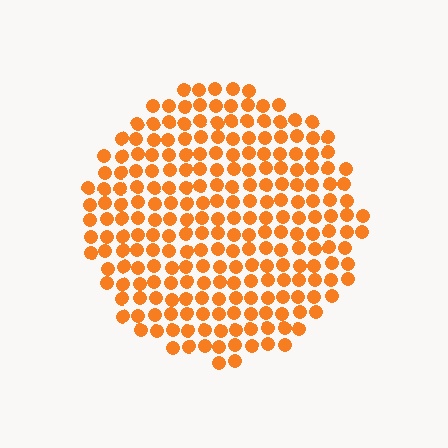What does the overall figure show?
The overall figure shows a circle.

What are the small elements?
The small elements are circles.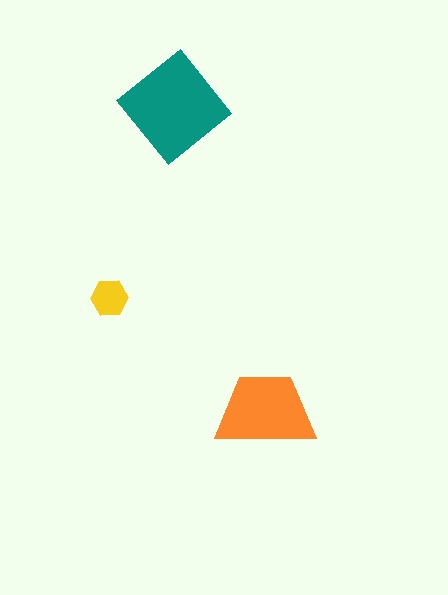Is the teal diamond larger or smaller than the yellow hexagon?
Larger.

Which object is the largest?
The teal diamond.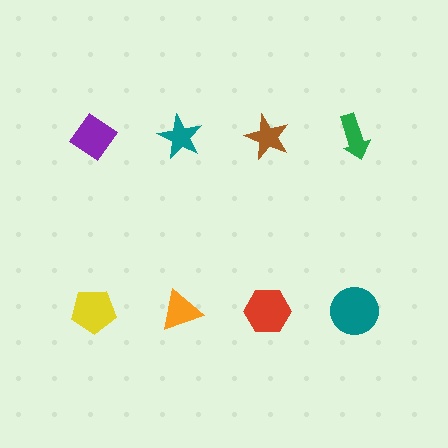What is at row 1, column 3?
A brown star.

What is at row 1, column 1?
A purple diamond.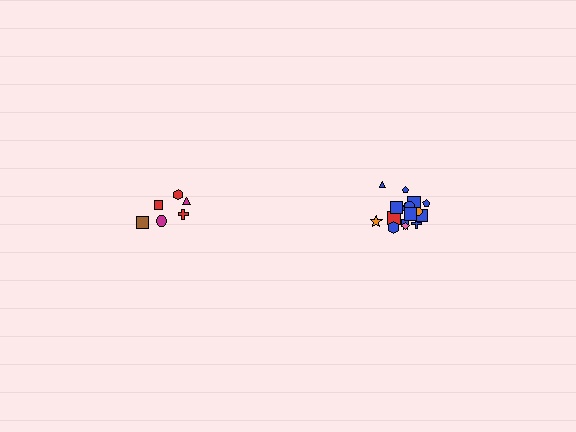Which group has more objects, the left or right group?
The right group.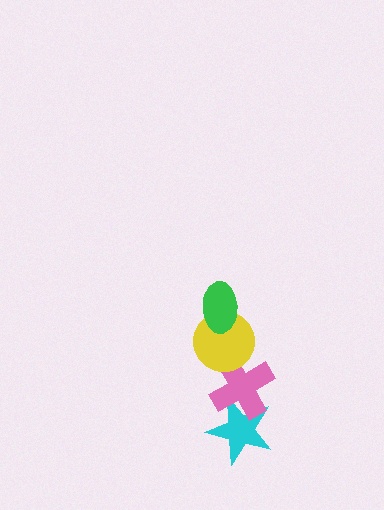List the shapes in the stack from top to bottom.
From top to bottom: the green ellipse, the yellow circle, the pink cross, the cyan star.